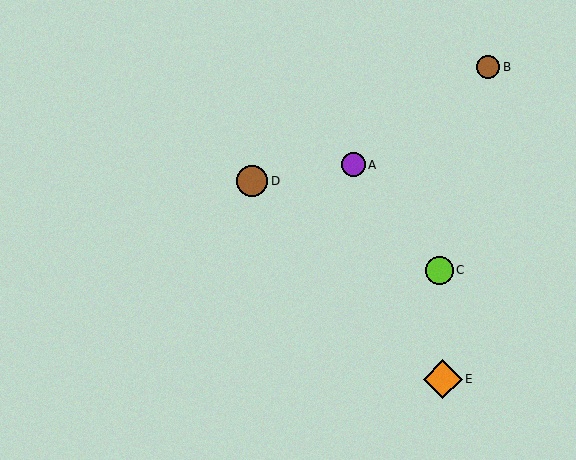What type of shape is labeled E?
Shape E is an orange diamond.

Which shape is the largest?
The orange diamond (labeled E) is the largest.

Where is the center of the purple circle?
The center of the purple circle is at (354, 165).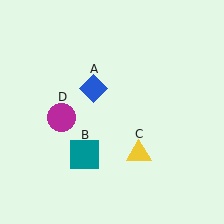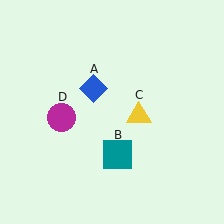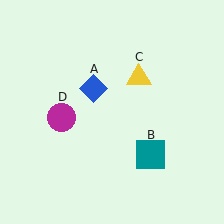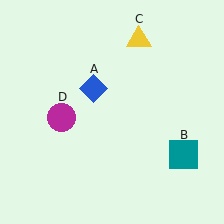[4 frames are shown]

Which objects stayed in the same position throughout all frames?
Blue diamond (object A) and magenta circle (object D) remained stationary.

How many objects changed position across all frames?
2 objects changed position: teal square (object B), yellow triangle (object C).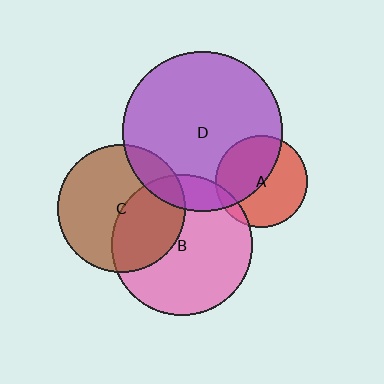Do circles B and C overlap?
Yes.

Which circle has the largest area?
Circle D (purple).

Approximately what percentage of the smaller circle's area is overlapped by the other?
Approximately 40%.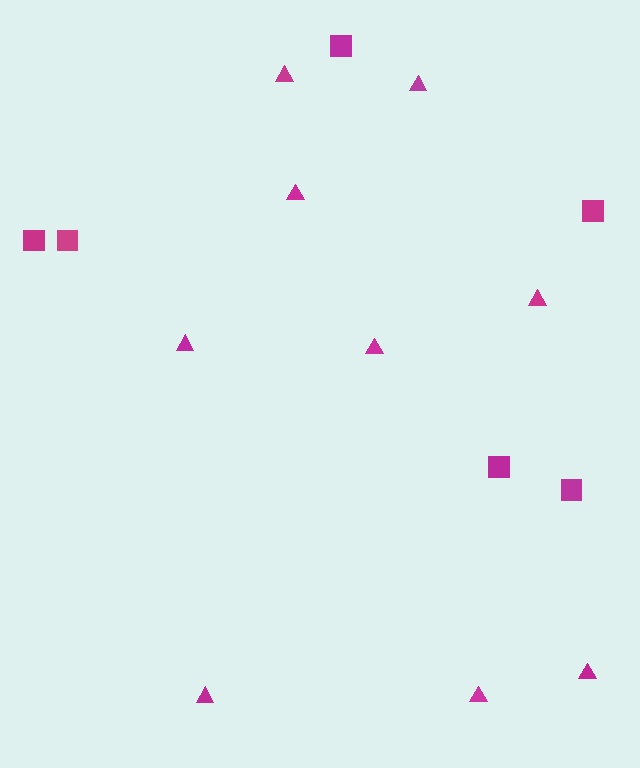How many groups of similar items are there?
There are 2 groups: one group of triangles (9) and one group of squares (6).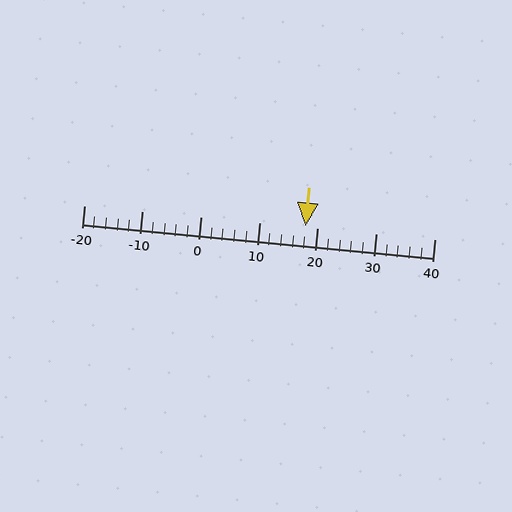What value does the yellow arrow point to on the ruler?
The yellow arrow points to approximately 18.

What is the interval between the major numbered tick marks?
The major tick marks are spaced 10 units apart.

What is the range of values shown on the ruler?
The ruler shows values from -20 to 40.